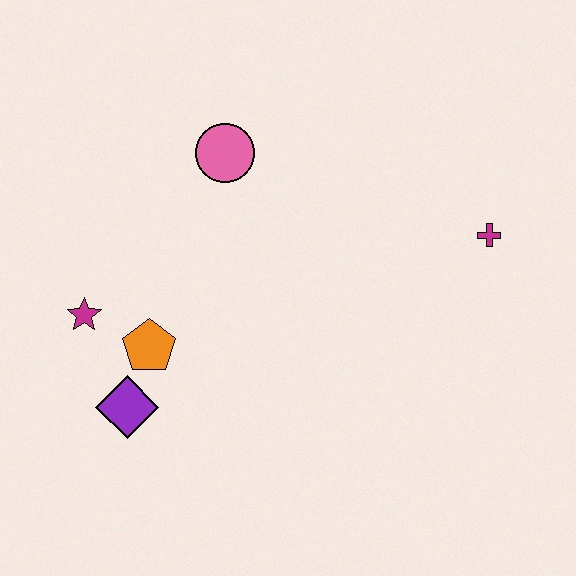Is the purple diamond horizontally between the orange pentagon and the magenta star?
Yes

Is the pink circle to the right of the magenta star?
Yes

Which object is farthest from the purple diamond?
The magenta cross is farthest from the purple diamond.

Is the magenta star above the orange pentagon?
Yes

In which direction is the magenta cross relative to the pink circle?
The magenta cross is to the right of the pink circle.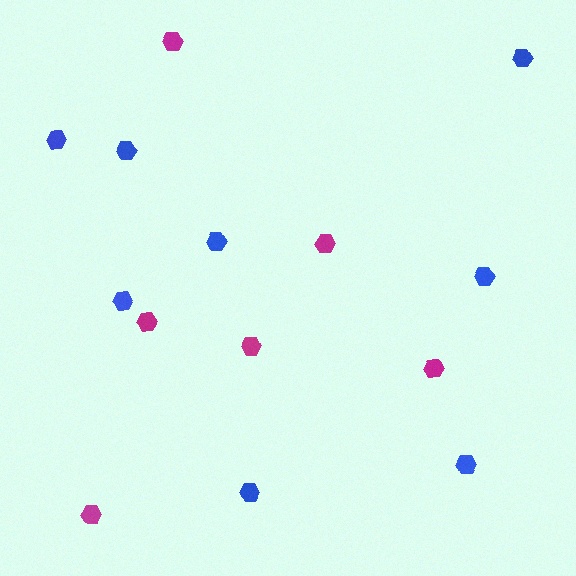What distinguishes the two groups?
There are 2 groups: one group of magenta hexagons (6) and one group of blue hexagons (8).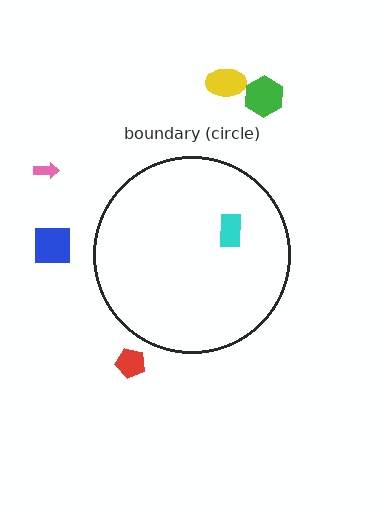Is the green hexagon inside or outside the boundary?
Outside.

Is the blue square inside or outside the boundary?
Outside.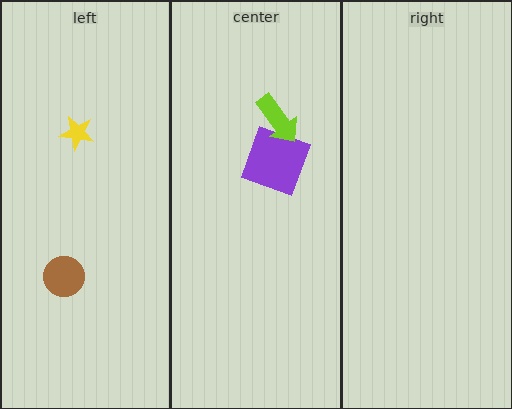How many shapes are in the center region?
2.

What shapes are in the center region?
The purple square, the lime arrow.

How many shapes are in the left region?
2.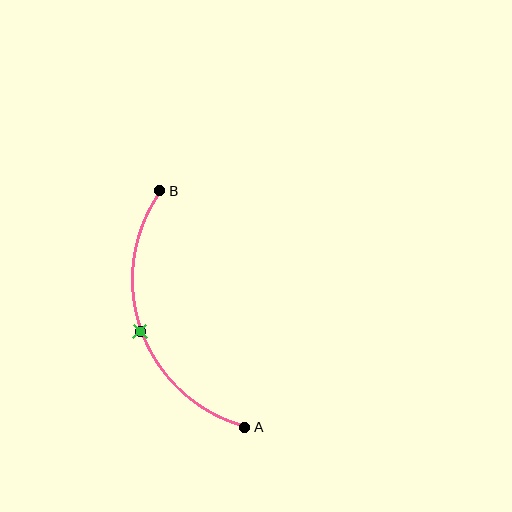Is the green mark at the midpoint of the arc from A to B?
Yes. The green mark lies on the arc at equal arc-length from both A and B — it is the arc midpoint.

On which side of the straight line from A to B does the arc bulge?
The arc bulges to the left of the straight line connecting A and B.